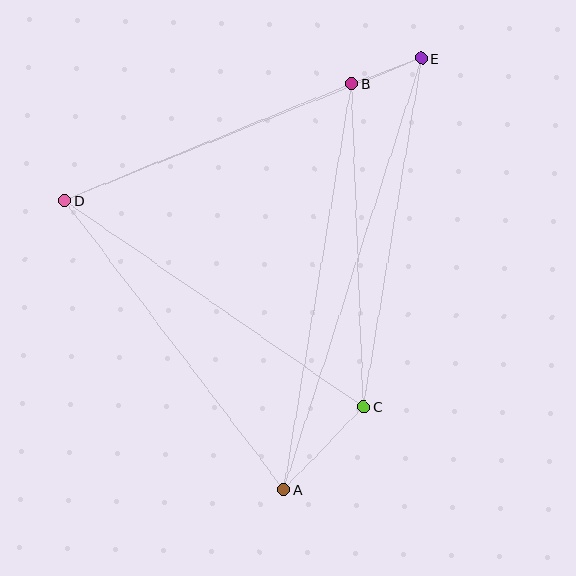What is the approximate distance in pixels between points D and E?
The distance between D and E is approximately 384 pixels.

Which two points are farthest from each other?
Points A and E are farthest from each other.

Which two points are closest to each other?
Points B and E are closest to each other.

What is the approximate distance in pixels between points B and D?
The distance between B and D is approximately 310 pixels.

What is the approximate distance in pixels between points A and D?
The distance between A and D is approximately 363 pixels.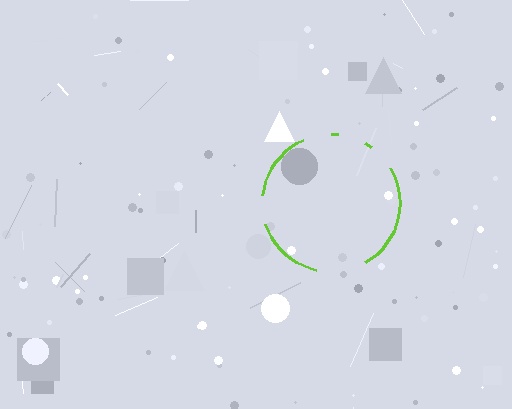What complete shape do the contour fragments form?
The contour fragments form a circle.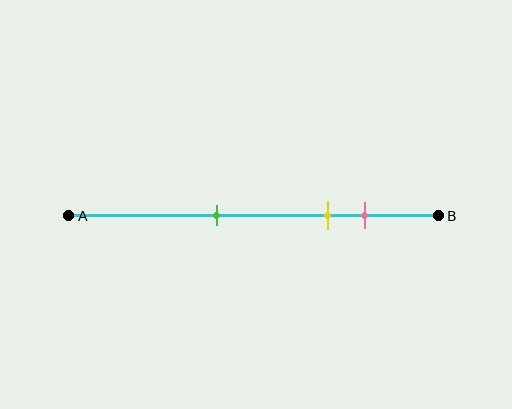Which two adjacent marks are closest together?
The yellow and pink marks are the closest adjacent pair.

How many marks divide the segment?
There are 3 marks dividing the segment.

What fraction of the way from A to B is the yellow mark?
The yellow mark is approximately 70% (0.7) of the way from A to B.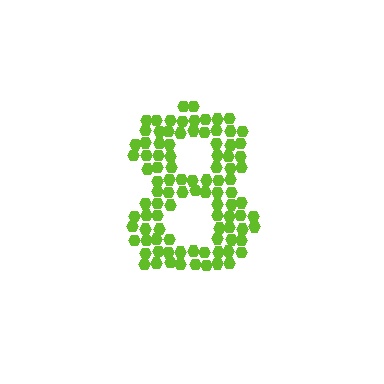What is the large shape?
The large shape is the digit 8.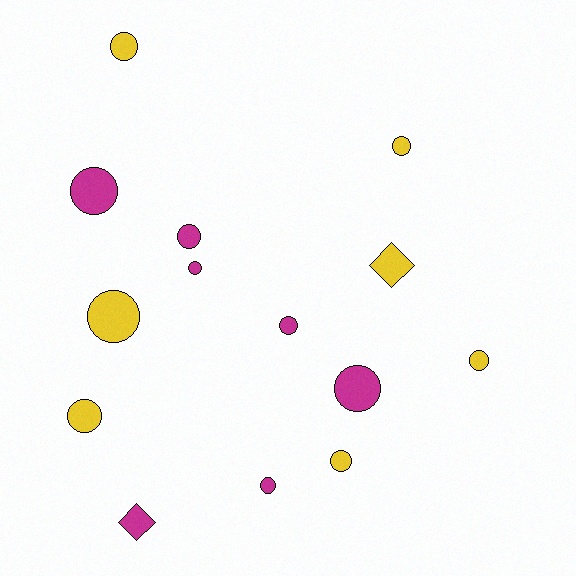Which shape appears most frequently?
Circle, with 12 objects.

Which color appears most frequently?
Yellow, with 7 objects.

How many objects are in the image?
There are 14 objects.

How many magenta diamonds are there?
There is 1 magenta diamond.